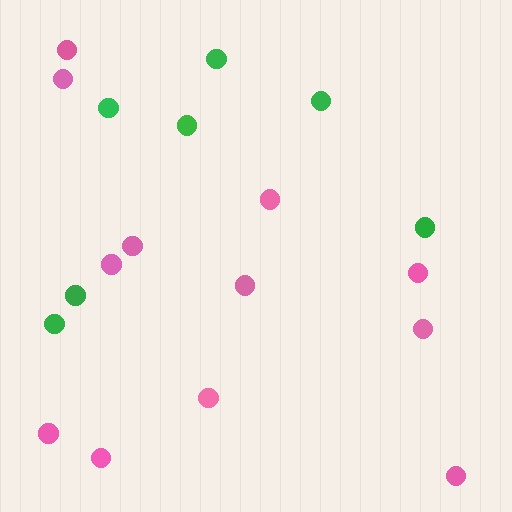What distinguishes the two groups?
There are 2 groups: one group of green circles (7) and one group of pink circles (12).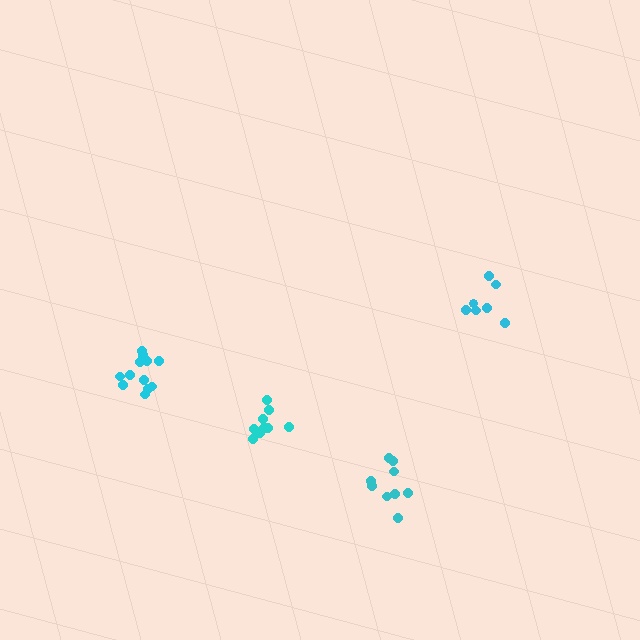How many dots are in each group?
Group 1: 9 dots, Group 2: 12 dots, Group 3: 9 dots, Group 4: 7 dots (37 total).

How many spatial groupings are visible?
There are 4 spatial groupings.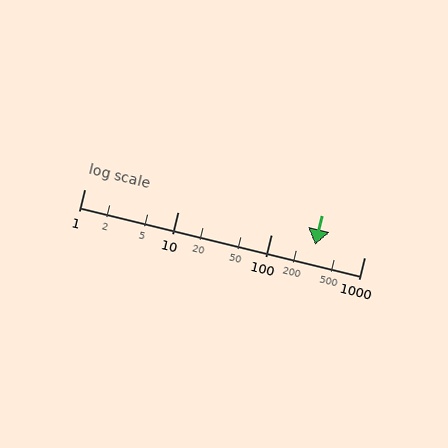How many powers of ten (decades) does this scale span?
The scale spans 3 decades, from 1 to 1000.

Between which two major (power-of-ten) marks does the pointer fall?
The pointer is between 100 and 1000.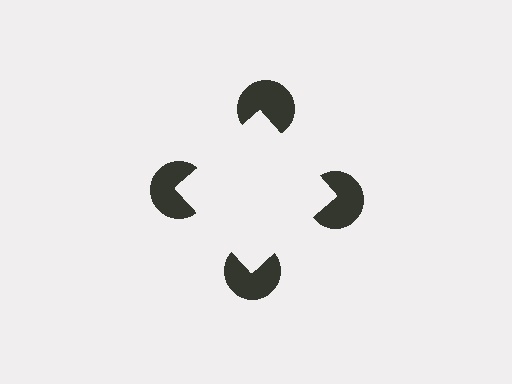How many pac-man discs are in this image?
There are 4 — one at each vertex of the illusory square.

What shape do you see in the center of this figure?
An illusory square — its edges are inferred from the aligned wedge cuts in the pac-man discs, not physically drawn.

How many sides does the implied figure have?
4 sides.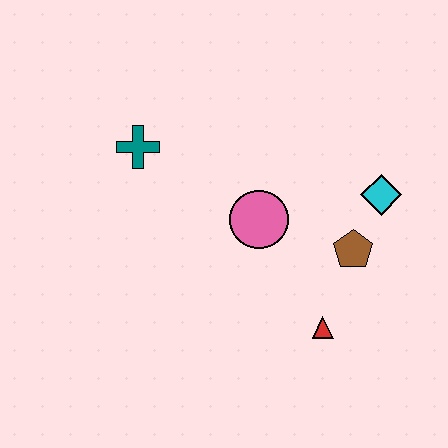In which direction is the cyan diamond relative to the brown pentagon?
The cyan diamond is above the brown pentagon.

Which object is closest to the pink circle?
The brown pentagon is closest to the pink circle.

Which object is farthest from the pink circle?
The teal cross is farthest from the pink circle.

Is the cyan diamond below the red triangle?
No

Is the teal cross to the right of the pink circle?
No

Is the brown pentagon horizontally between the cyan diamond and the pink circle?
Yes